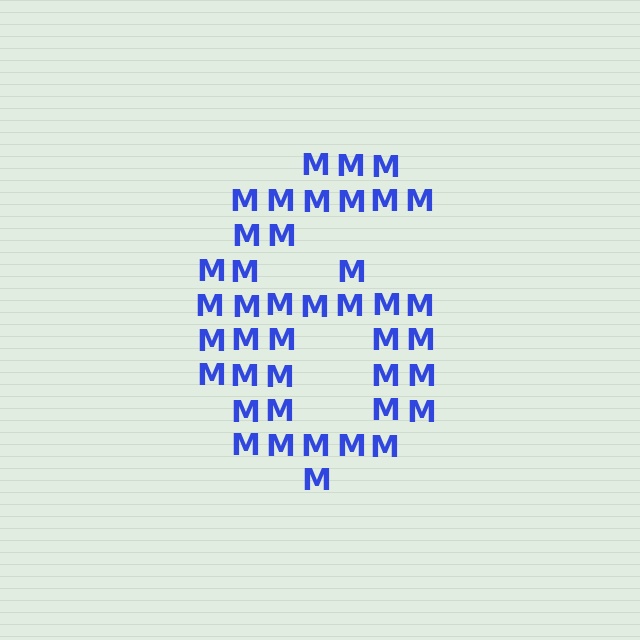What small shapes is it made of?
It is made of small letter M's.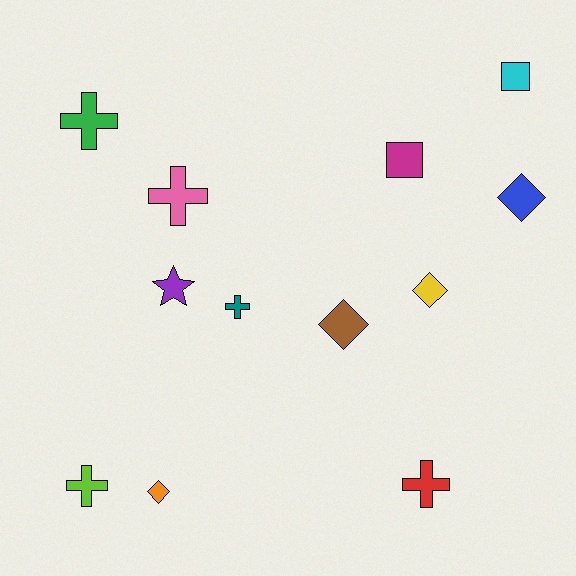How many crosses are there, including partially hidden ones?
There are 5 crosses.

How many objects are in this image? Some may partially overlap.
There are 12 objects.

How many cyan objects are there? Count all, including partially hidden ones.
There is 1 cyan object.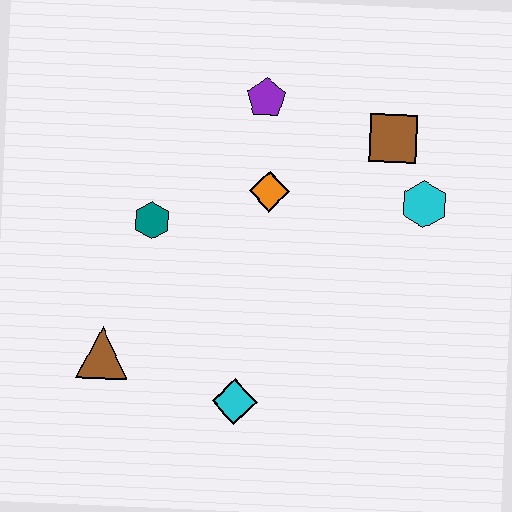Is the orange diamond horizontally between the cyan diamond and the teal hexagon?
No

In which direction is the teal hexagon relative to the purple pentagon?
The teal hexagon is below the purple pentagon.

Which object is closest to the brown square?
The cyan hexagon is closest to the brown square.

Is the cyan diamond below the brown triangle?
Yes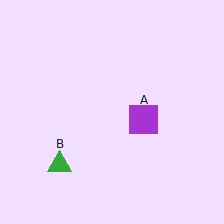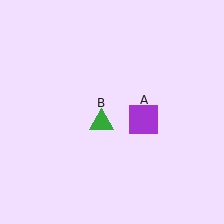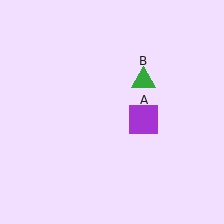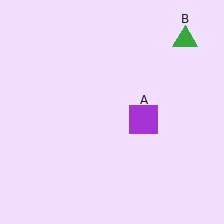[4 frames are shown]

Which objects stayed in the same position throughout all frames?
Purple square (object A) remained stationary.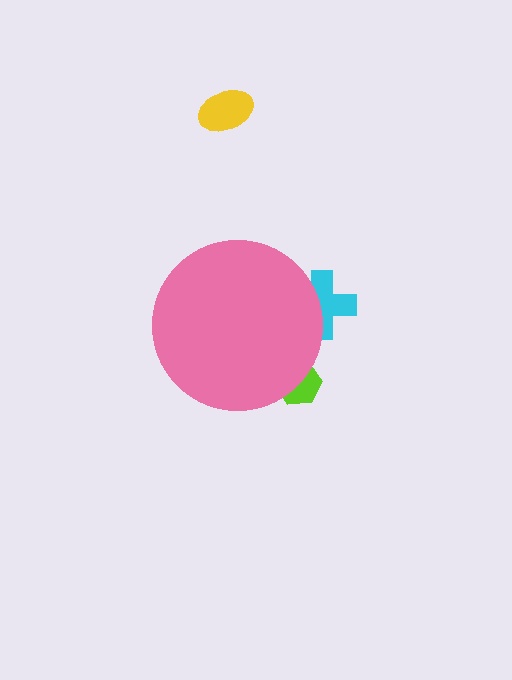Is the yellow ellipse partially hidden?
No, the yellow ellipse is fully visible.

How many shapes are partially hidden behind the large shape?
2 shapes are partially hidden.